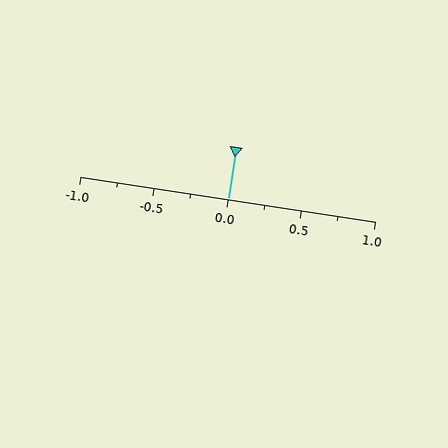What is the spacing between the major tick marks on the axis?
The major ticks are spaced 0.5 apart.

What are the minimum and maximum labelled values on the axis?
The axis runs from -1.0 to 1.0.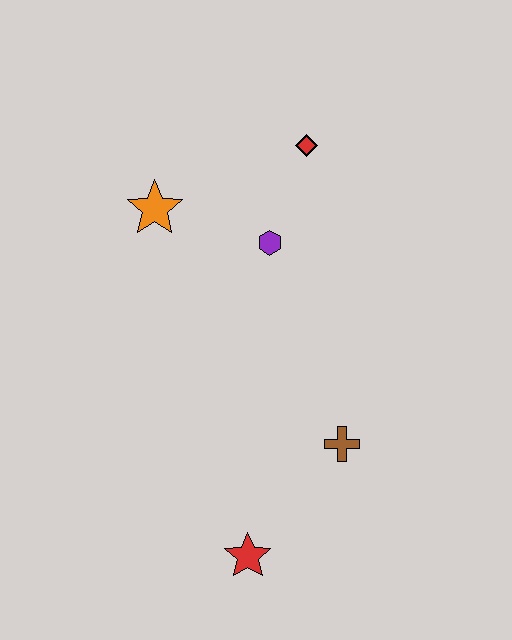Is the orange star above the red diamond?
No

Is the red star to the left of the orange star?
No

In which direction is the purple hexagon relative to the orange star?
The purple hexagon is to the right of the orange star.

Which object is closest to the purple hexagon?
The red diamond is closest to the purple hexagon.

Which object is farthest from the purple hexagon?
The red star is farthest from the purple hexagon.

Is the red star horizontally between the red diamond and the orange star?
Yes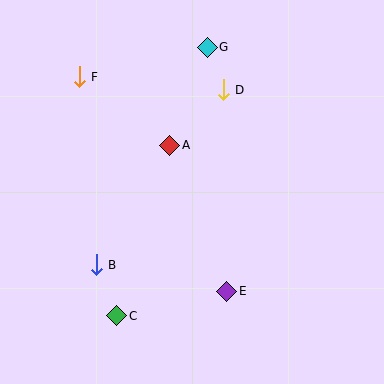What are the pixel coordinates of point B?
Point B is at (96, 265).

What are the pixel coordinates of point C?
Point C is at (117, 316).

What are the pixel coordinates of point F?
Point F is at (79, 77).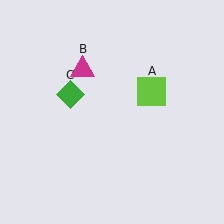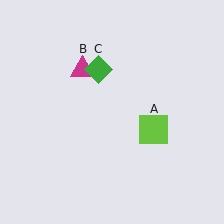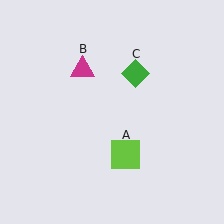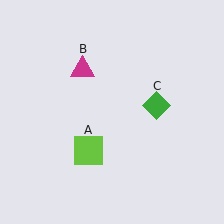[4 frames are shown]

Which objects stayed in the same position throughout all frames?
Magenta triangle (object B) remained stationary.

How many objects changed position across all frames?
2 objects changed position: lime square (object A), green diamond (object C).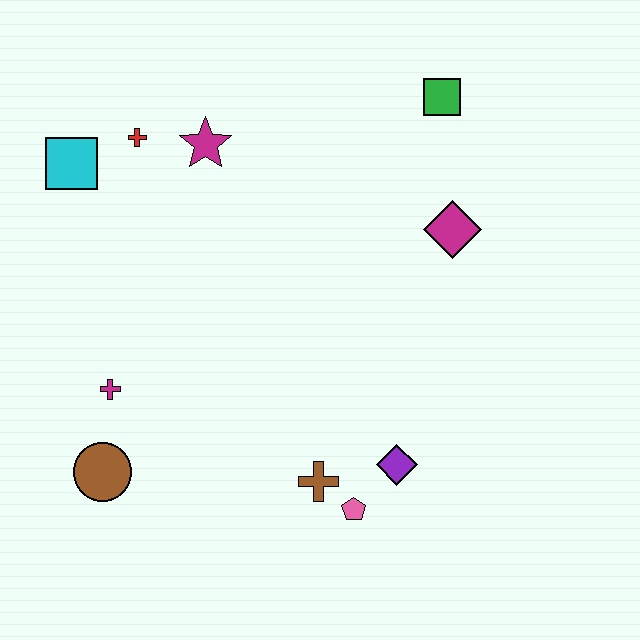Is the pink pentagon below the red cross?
Yes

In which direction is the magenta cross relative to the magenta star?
The magenta cross is below the magenta star.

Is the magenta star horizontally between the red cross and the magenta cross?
No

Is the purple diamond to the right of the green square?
No